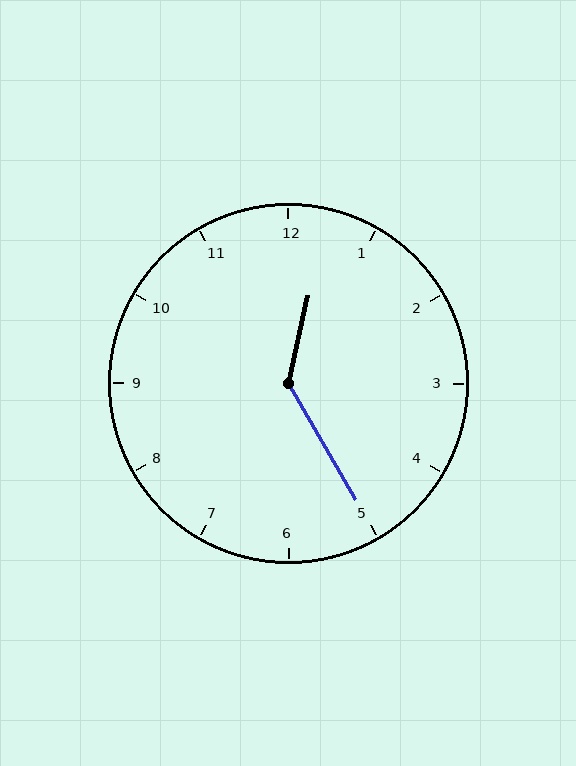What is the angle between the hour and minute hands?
Approximately 138 degrees.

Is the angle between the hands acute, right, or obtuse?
It is obtuse.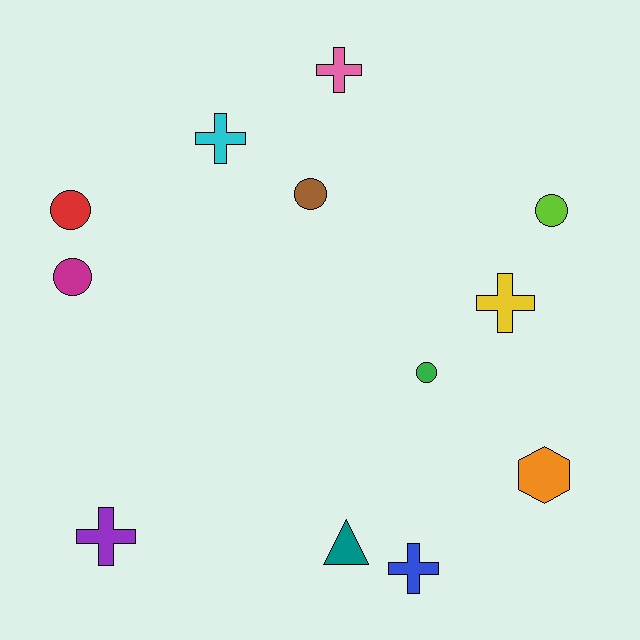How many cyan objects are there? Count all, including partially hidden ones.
There is 1 cyan object.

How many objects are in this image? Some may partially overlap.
There are 12 objects.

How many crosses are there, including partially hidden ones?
There are 5 crosses.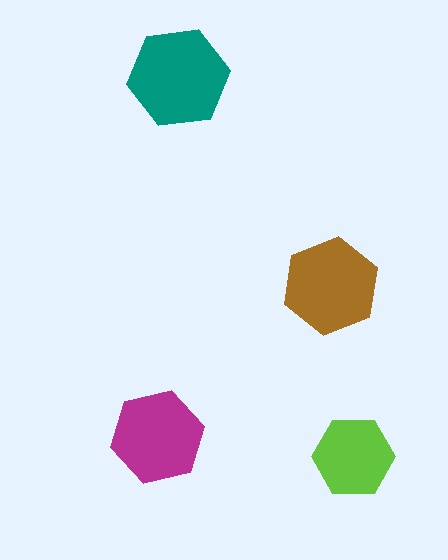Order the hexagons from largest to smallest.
the teal one, the brown one, the magenta one, the lime one.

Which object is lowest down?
The lime hexagon is bottommost.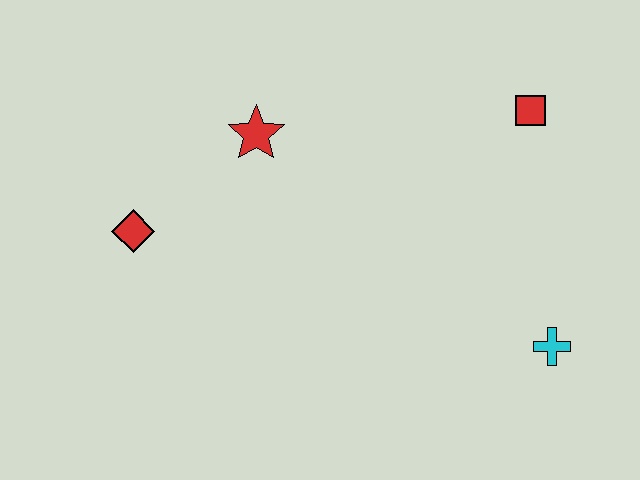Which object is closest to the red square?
The cyan cross is closest to the red square.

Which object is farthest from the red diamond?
The cyan cross is farthest from the red diamond.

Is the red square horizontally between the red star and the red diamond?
No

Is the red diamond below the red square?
Yes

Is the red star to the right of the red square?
No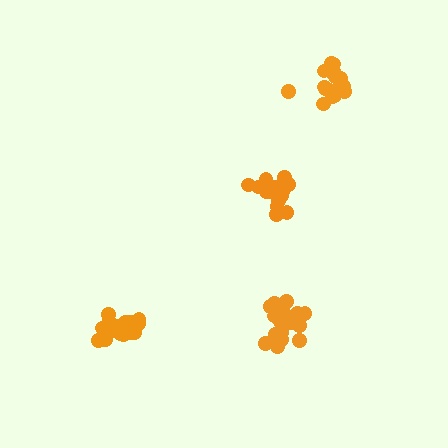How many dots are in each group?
Group 1: 18 dots, Group 2: 17 dots, Group 3: 16 dots, Group 4: 20 dots (71 total).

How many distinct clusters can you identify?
There are 4 distinct clusters.